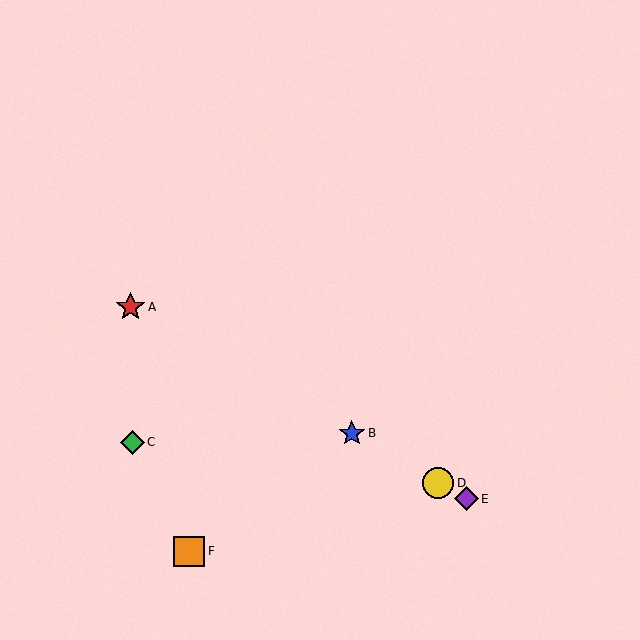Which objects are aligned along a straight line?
Objects A, B, D, E are aligned along a straight line.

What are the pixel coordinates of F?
Object F is at (189, 551).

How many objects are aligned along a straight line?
4 objects (A, B, D, E) are aligned along a straight line.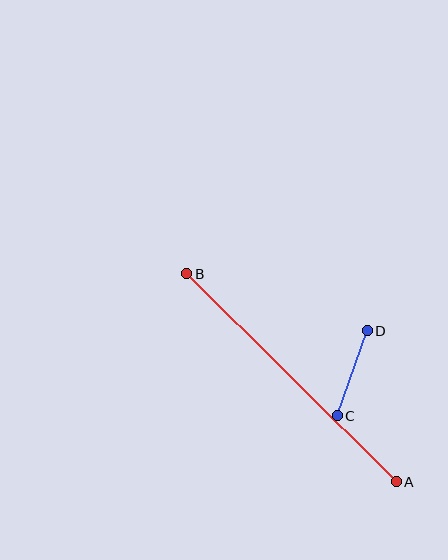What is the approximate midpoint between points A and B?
The midpoint is at approximately (292, 378) pixels.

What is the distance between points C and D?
The distance is approximately 90 pixels.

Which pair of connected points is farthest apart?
Points A and B are farthest apart.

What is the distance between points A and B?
The distance is approximately 295 pixels.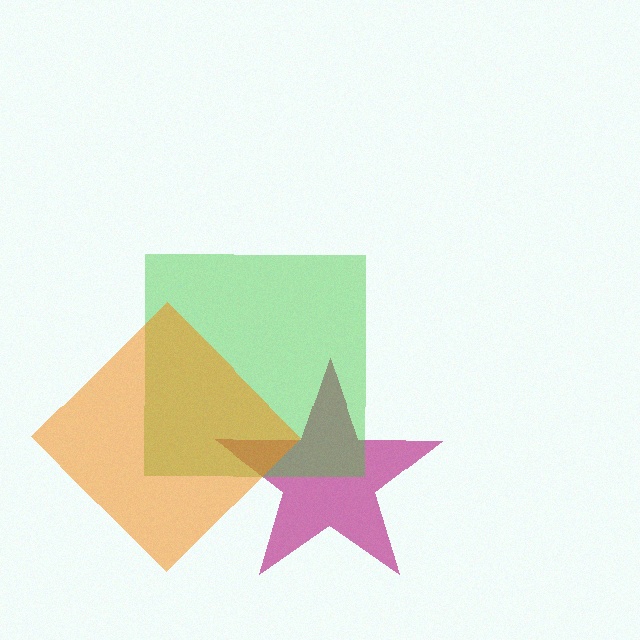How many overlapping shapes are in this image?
There are 3 overlapping shapes in the image.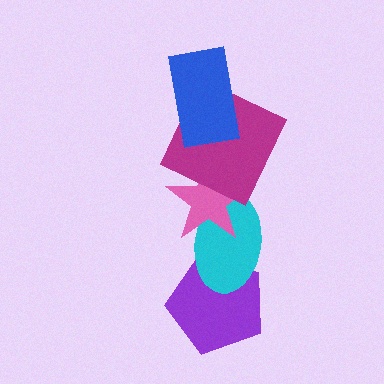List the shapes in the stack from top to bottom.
From top to bottom: the blue rectangle, the magenta square, the pink star, the cyan ellipse, the purple pentagon.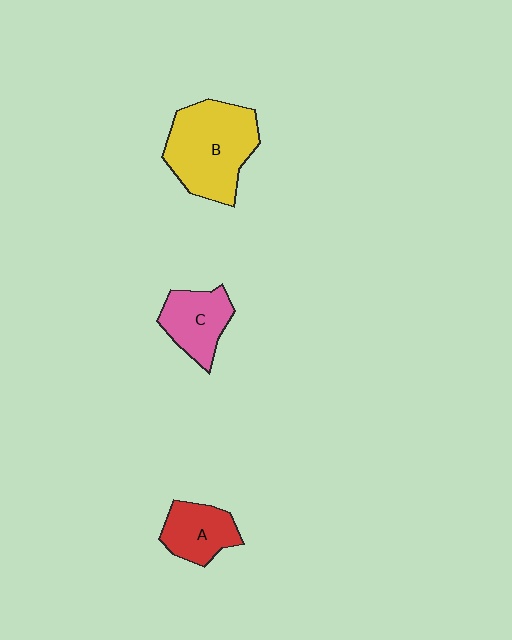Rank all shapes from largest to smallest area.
From largest to smallest: B (yellow), C (pink), A (red).